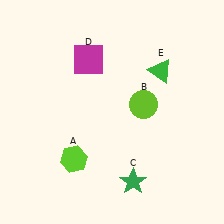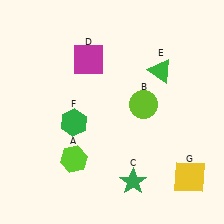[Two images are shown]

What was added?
A green hexagon (F), a yellow square (G) were added in Image 2.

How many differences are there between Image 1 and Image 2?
There are 2 differences between the two images.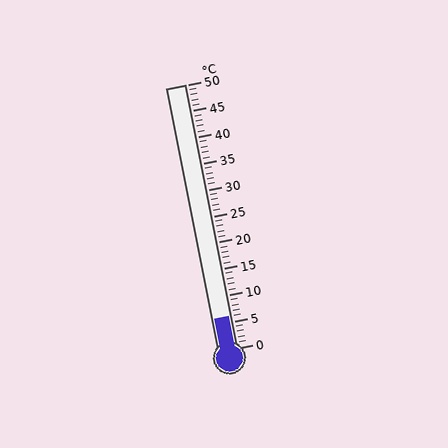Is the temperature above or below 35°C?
The temperature is below 35°C.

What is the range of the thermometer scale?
The thermometer scale ranges from 0°C to 50°C.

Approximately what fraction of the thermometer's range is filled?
The thermometer is filled to approximately 10% of its range.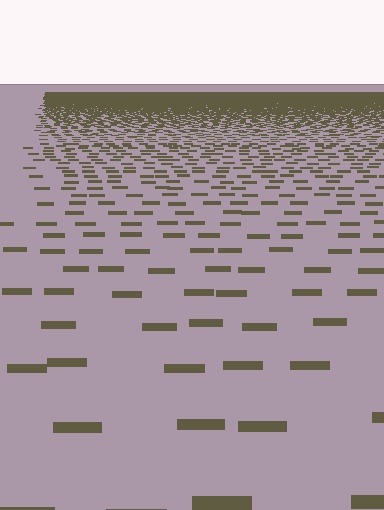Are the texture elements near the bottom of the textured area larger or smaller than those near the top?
Larger. Near the bottom, elements are closer to the viewer and appear at a bigger on-screen size.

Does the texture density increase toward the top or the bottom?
Density increases toward the top.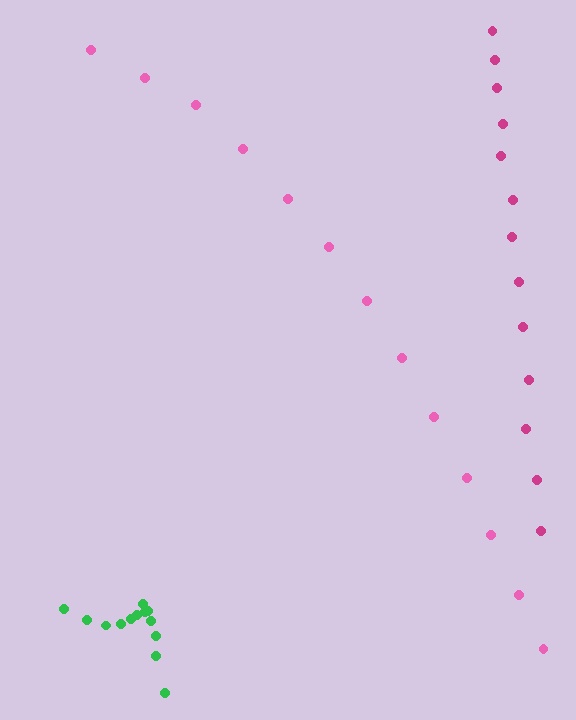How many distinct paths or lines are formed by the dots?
There are 3 distinct paths.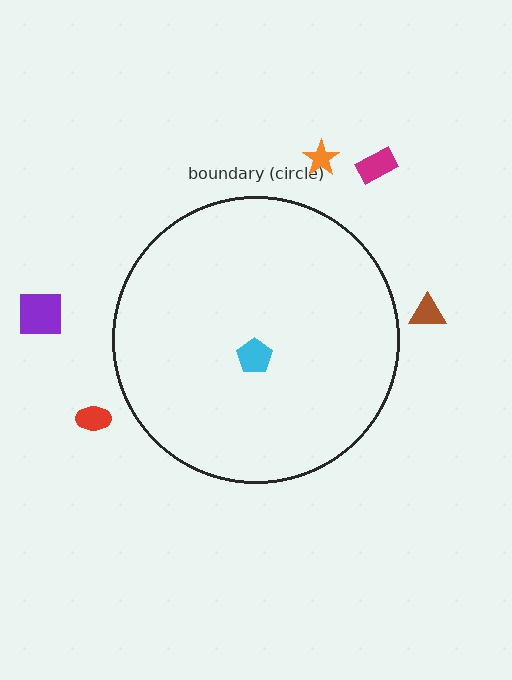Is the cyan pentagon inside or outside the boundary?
Inside.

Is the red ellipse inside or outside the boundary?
Outside.